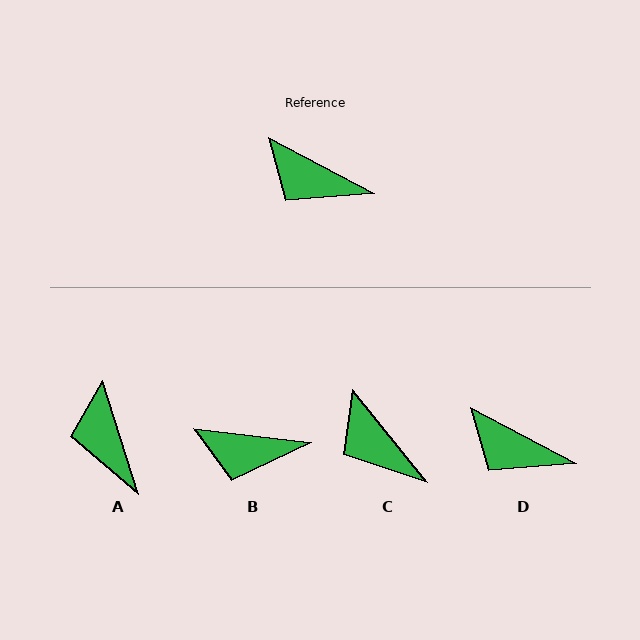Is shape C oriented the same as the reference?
No, it is off by about 23 degrees.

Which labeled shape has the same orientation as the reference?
D.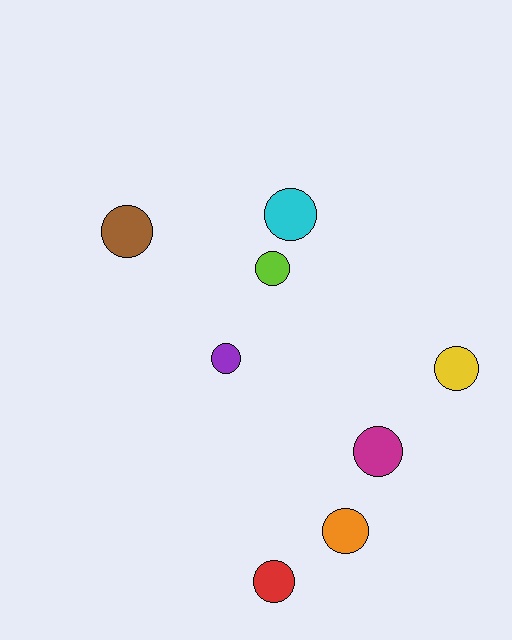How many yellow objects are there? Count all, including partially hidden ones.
There is 1 yellow object.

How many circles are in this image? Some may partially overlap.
There are 8 circles.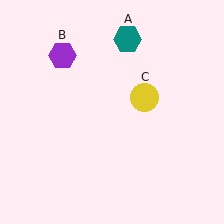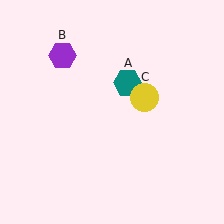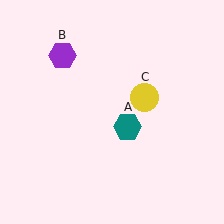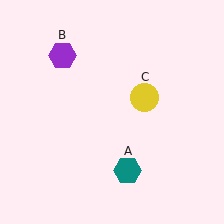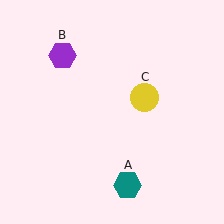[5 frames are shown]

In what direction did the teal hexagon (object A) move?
The teal hexagon (object A) moved down.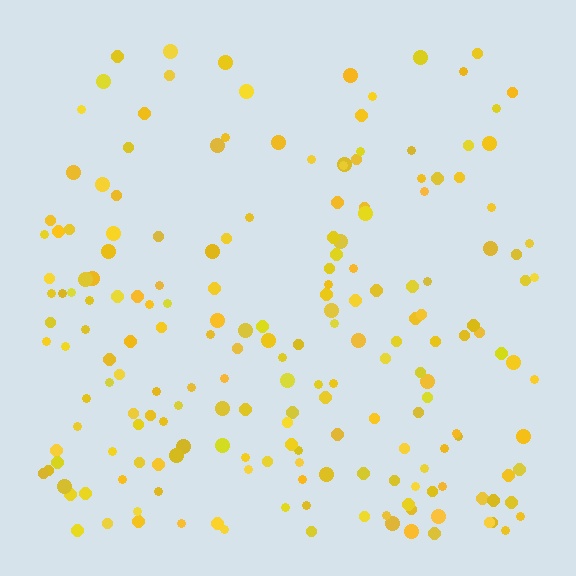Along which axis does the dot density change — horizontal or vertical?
Vertical.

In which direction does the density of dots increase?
From top to bottom, with the bottom side densest.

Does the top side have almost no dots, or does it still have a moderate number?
Still a moderate number, just noticeably fewer than the bottom.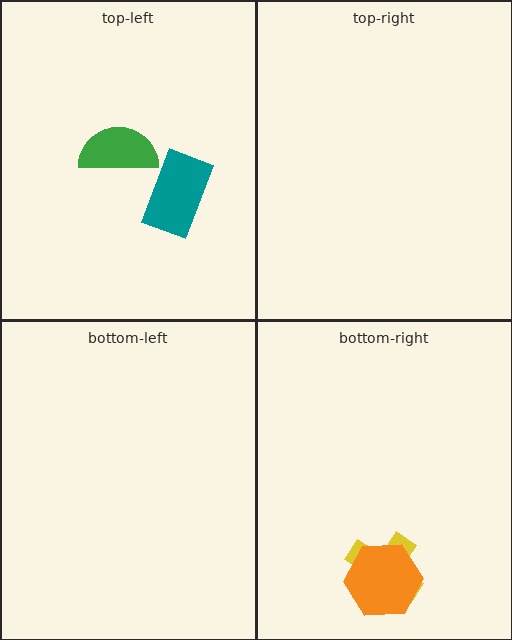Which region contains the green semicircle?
The top-left region.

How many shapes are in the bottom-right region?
2.